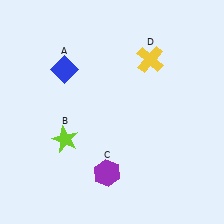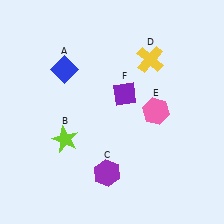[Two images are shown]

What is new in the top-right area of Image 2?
A purple diamond (F) was added in the top-right area of Image 2.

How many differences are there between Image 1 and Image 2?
There are 2 differences between the two images.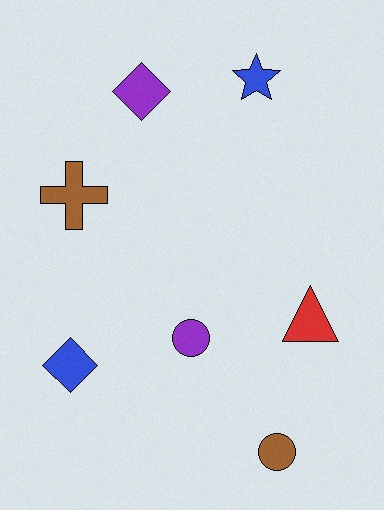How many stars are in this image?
There is 1 star.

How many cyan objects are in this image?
There are no cyan objects.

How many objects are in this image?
There are 7 objects.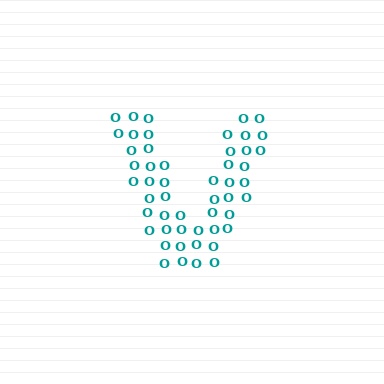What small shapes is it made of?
It is made of small letter O's.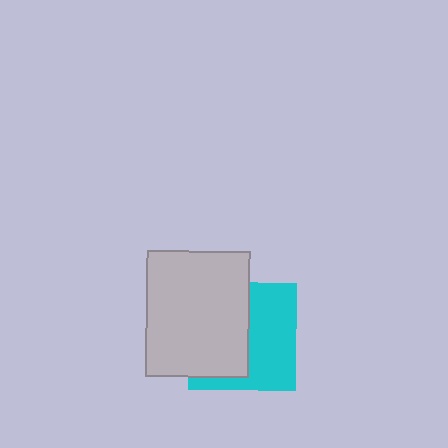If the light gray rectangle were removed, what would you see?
You would see the complete cyan square.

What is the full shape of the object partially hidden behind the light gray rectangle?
The partially hidden object is a cyan square.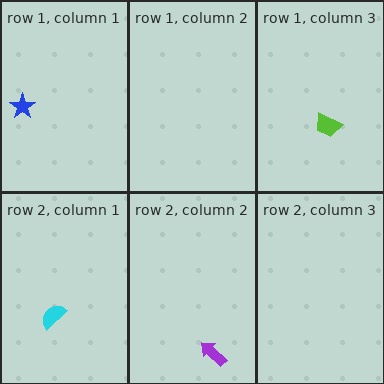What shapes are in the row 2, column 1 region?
The cyan semicircle.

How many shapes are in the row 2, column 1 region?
1.